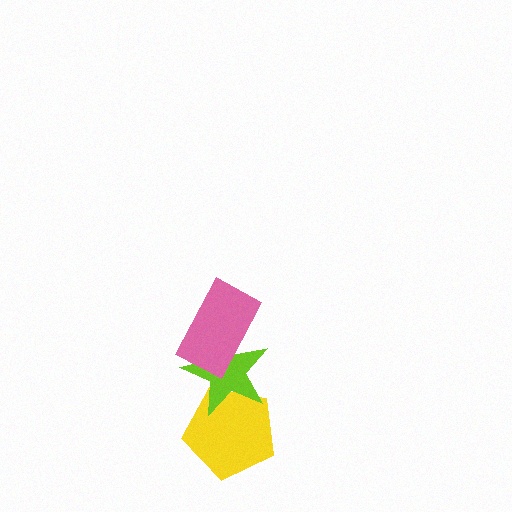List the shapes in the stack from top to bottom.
From top to bottom: the pink rectangle, the lime star, the yellow pentagon.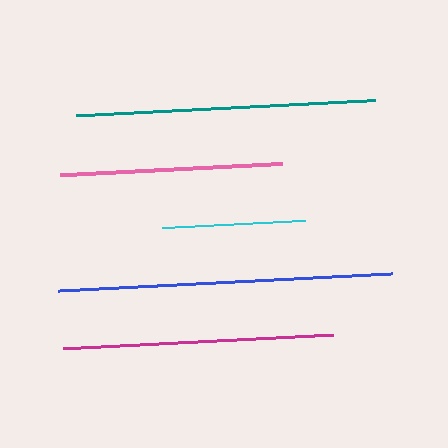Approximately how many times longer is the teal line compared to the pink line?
The teal line is approximately 1.3 times the length of the pink line.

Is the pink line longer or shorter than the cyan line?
The pink line is longer than the cyan line.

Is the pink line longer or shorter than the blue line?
The blue line is longer than the pink line.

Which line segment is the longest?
The blue line is the longest at approximately 335 pixels.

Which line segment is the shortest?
The cyan line is the shortest at approximately 143 pixels.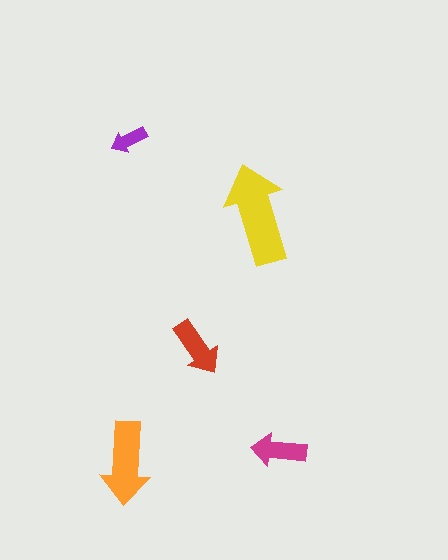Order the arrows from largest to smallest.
the yellow one, the orange one, the red one, the magenta one, the purple one.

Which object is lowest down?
The orange arrow is bottommost.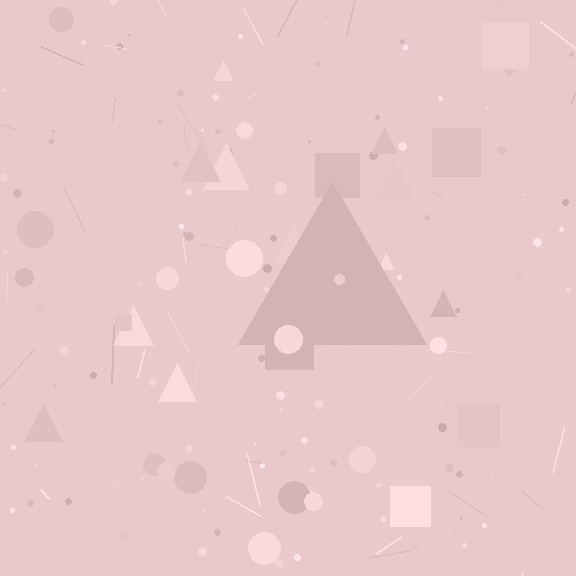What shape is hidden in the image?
A triangle is hidden in the image.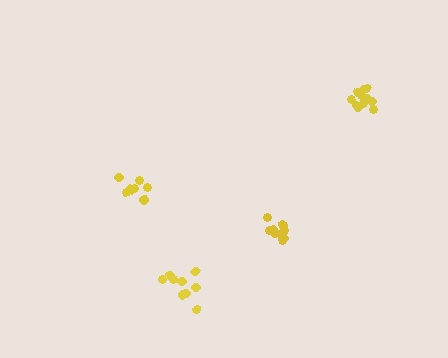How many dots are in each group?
Group 1: 10 dots, Group 2: 9 dots, Group 3: 7 dots, Group 4: 13 dots (39 total).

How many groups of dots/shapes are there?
There are 4 groups.